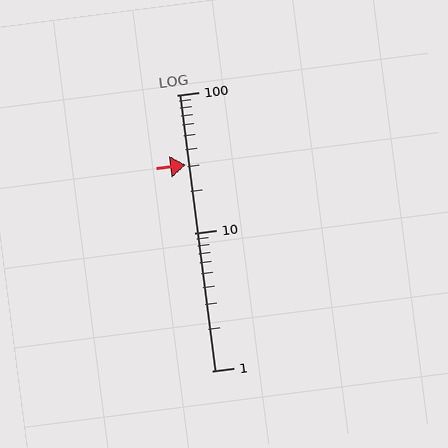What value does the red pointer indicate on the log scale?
The pointer indicates approximately 31.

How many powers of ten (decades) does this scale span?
The scale spans 2 decades, from 1 to 100.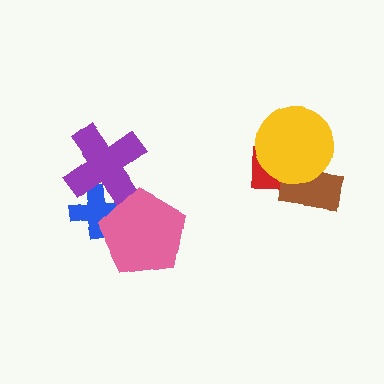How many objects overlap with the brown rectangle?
2 objects overlap with the brown rectangle.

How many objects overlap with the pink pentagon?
2 objects overlap with the pink pentagon.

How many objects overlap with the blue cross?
2 objects overlap with the blue cross.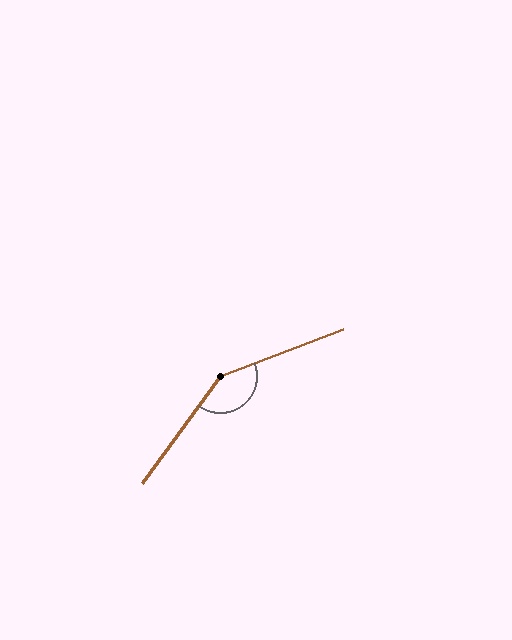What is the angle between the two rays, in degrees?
Approximately 147 degrees.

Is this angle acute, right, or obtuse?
It is obtuse.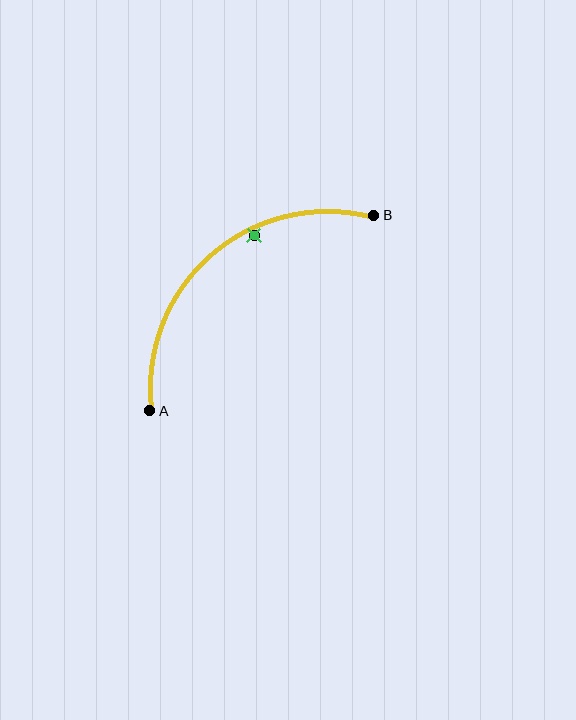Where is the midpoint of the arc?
The arc midpoint is the point on the curve farthest from the straight line joining A and B. It sits above and to the left of that line.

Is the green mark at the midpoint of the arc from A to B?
No — the green mark does not lie on the arc at all. It sits slightly inside the curve.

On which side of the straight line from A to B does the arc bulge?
The arc bulges above and to the left of the straight line connecting A and B.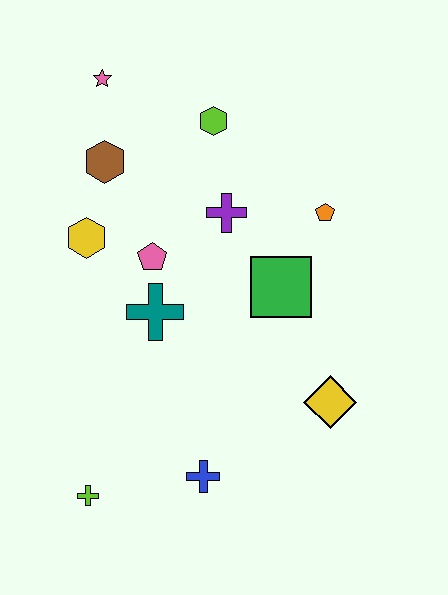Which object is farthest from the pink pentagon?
The lime cross is farthest from the pink pentagon.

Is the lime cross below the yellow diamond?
Yes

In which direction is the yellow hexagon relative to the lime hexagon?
The yellow hexagon is to the left of the lime hexagon.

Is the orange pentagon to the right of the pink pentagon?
Yes